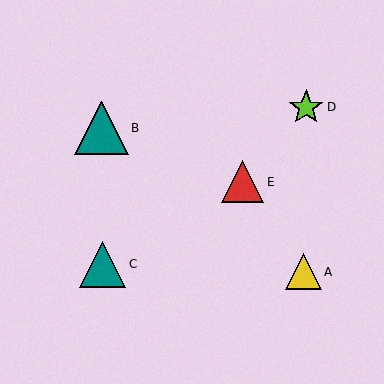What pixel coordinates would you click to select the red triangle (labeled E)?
Click at (243, 182) to select the red triangle E.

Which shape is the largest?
The teal triangle (labeled B) is the largest.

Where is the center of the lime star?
The center of the lime star is at (306, 108).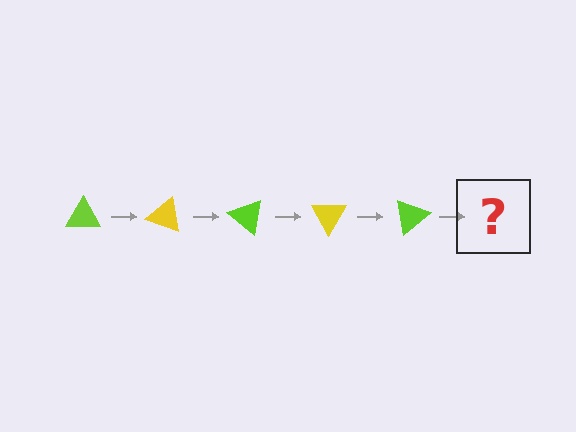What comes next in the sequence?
The next element should be a yellow triangle, rotated 100 degrees from the start.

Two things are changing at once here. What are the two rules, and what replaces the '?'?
The two rules are that it rotates 20 degrees each step and the color cycles through lime and yellow. The '?' should be a yellow triangle, rotated 100 degrees from the start.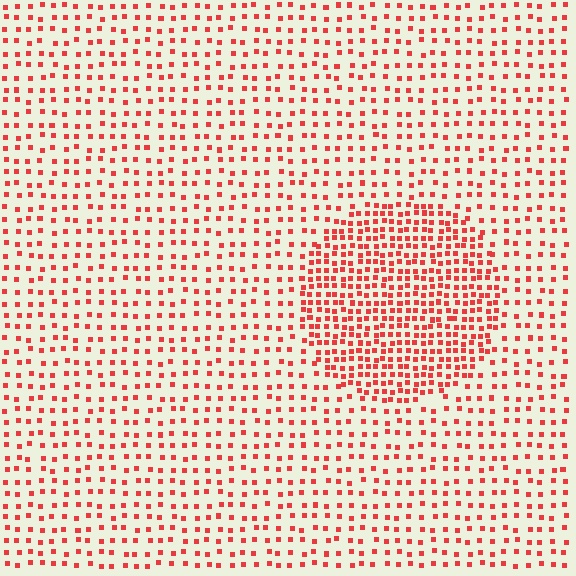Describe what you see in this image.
The image contains small red elements arranged at two different densities. A circle-shaped region is visible where the elements are more densely packed than the surrounding area.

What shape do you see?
I see a circle.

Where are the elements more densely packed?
The elements are more densely packed inside the circle boundary.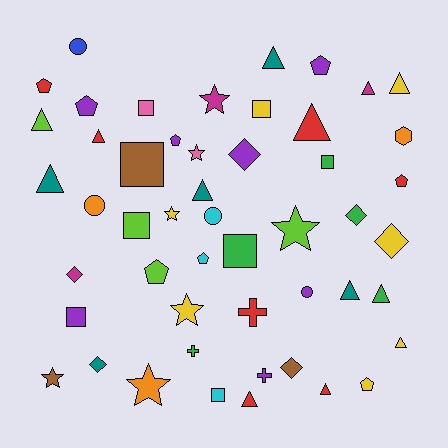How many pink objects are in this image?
There are 2 pink objects.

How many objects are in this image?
There are 50 objects.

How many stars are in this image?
There are 7 stars.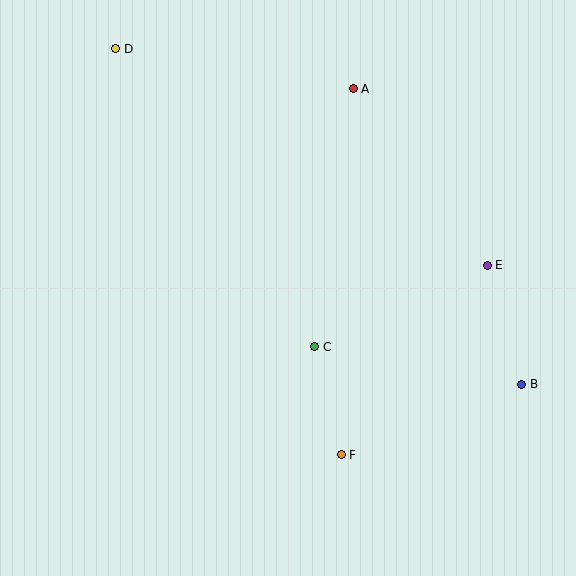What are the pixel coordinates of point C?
Point C is at (315, 347).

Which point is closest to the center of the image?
Point C at (315, 347) is closest to the center.